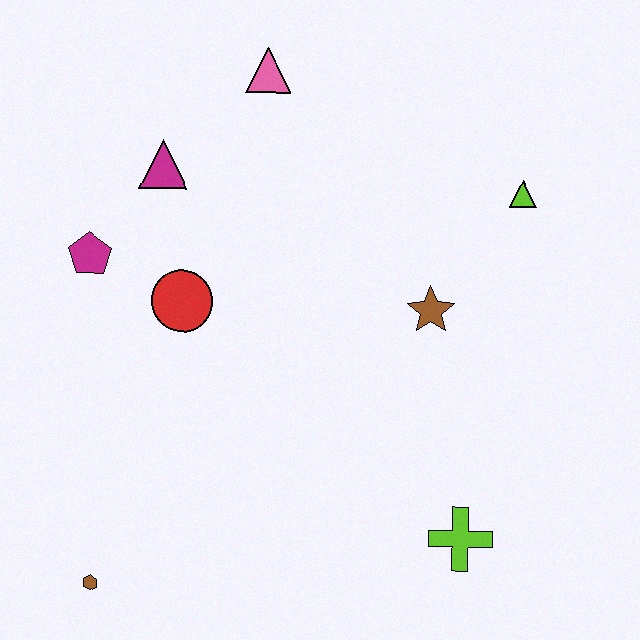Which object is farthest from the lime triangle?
The brown hexagon is farthest from the lime triangle.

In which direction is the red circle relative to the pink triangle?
The red circle is below the pink triangle.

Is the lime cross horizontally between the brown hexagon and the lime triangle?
Yes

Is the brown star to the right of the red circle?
Yes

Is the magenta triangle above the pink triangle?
No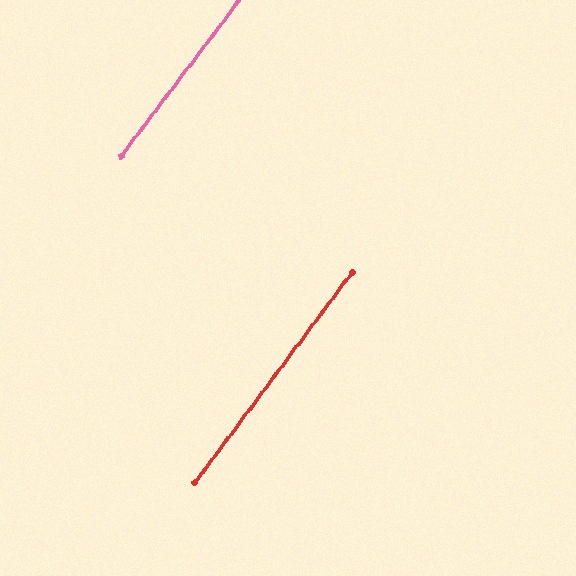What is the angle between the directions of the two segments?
Approximately 0 degrees.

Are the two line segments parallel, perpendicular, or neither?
Parallel — their directions differ by only 0.3°.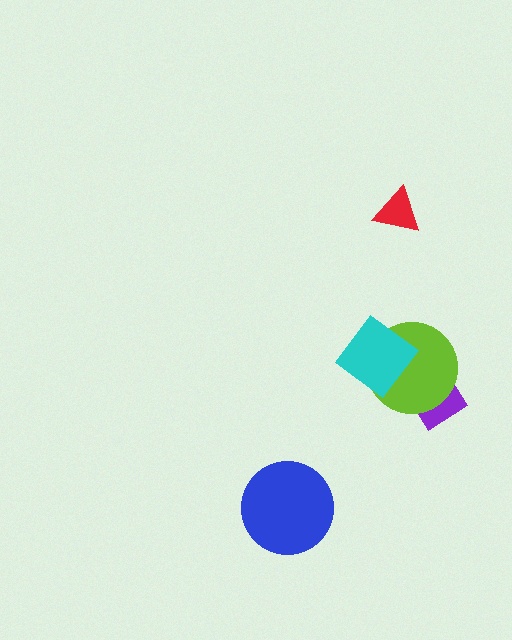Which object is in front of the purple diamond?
The lime circle is in front of the purple diamond.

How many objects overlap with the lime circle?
2 objects overlap with the lime circle.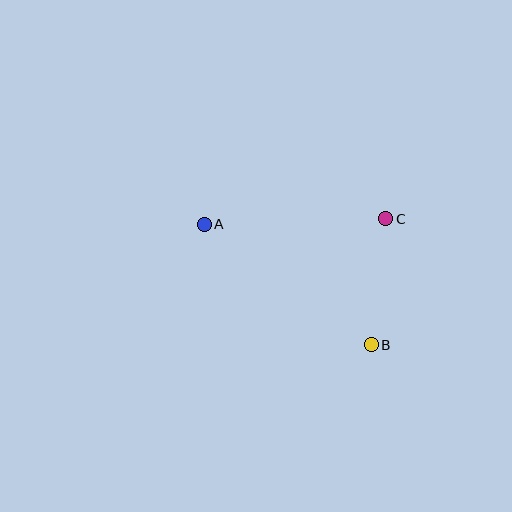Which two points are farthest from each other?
Points A and B are farthest from each other.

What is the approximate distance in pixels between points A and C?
The distance between A and C is approximately 182 pixels.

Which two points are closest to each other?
Points B and C are closest to each other.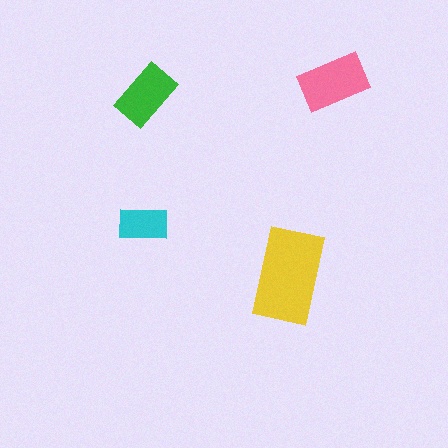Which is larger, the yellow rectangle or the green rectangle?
The yellow one.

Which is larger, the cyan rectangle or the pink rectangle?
The pink one.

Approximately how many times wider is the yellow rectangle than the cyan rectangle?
About 2 times wider.